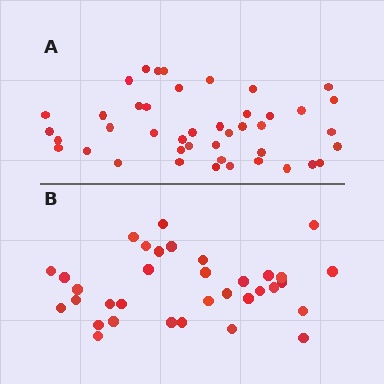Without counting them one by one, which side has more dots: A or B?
Region A (the top region) has more dots.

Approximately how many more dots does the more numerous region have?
Region A has roughly 8 or so more dots than region B.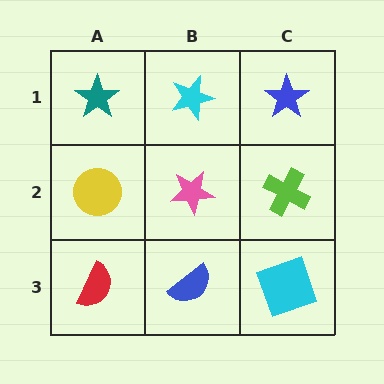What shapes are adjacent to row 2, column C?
A blue star (row 1, column C), a cyan square (row 3, column C), a pink star (row 2, column B).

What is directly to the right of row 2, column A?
A pink star.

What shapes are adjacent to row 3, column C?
A lime cross (row 2, column C), a blue semicircle (row 3, column B).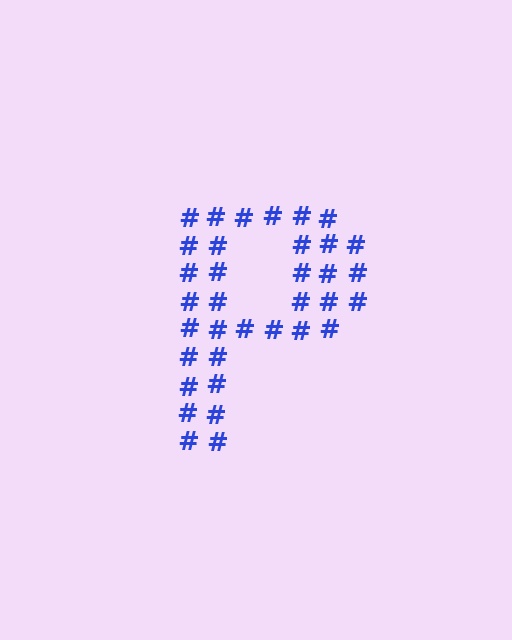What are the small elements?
The small elements are hash symbols.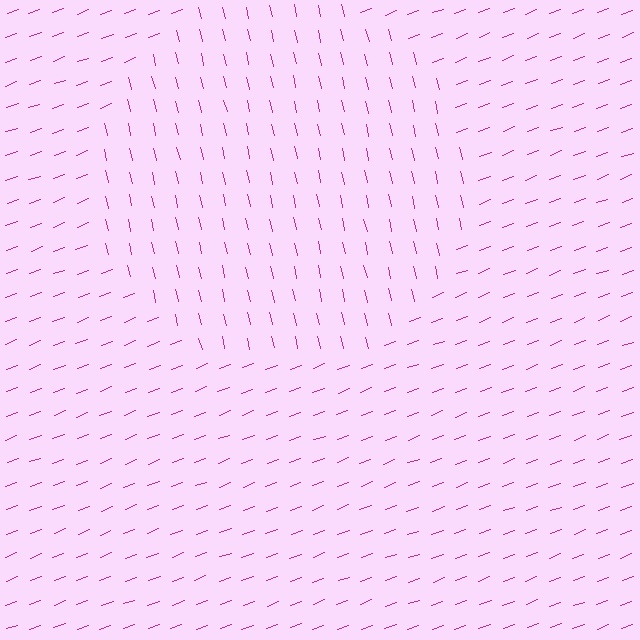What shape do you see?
I see a circle.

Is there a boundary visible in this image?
Yes, there is a texture boundary formed by a change in line orientation.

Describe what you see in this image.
The image is filled with small magenta line segments. A circle region in the image has lines oriented differently from the surrounding lines, creating a visible texture boundary.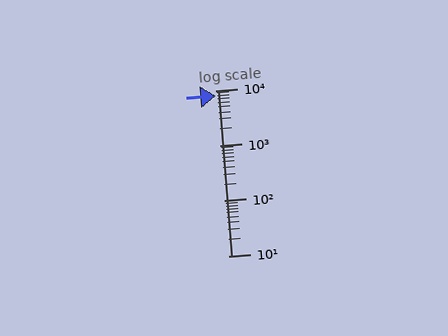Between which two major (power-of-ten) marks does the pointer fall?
The pointer is between 1000 and 10000.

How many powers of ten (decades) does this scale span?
The scale spans 3 decades, from 10 to 10000.